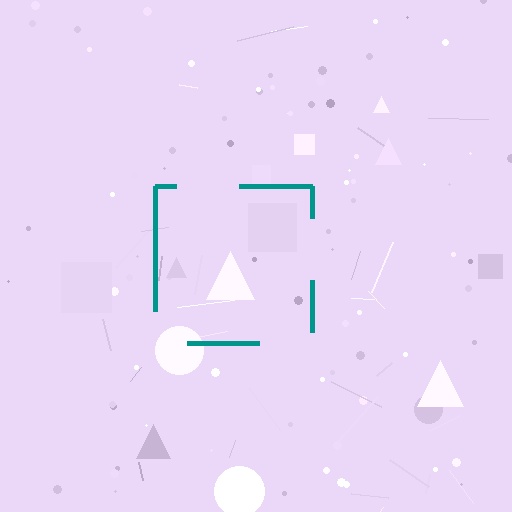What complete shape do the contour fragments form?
The contour fragments form a square.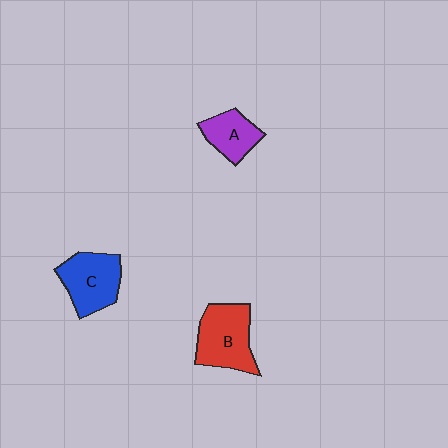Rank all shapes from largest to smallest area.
From largest to smallest: B (red), C (blue), A (purple).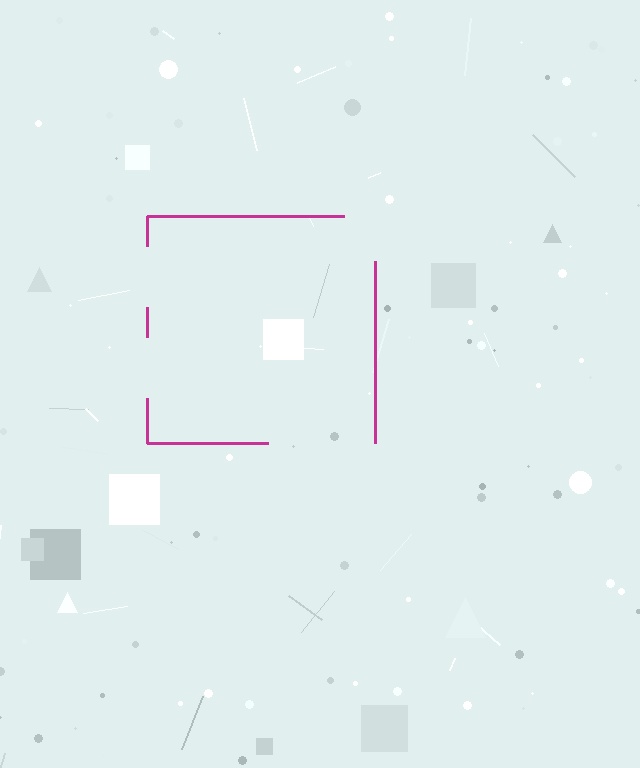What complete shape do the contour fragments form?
The contour fragments form a square.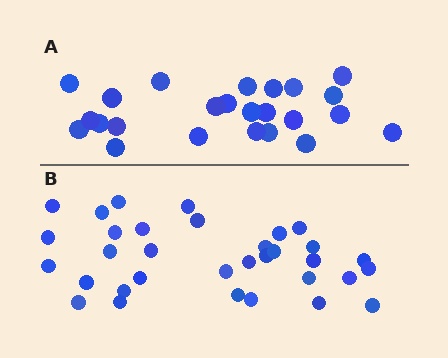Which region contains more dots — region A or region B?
Region B (the bottom region) has more dots.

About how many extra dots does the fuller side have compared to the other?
Region B has roughly 8 or so more dots than region A.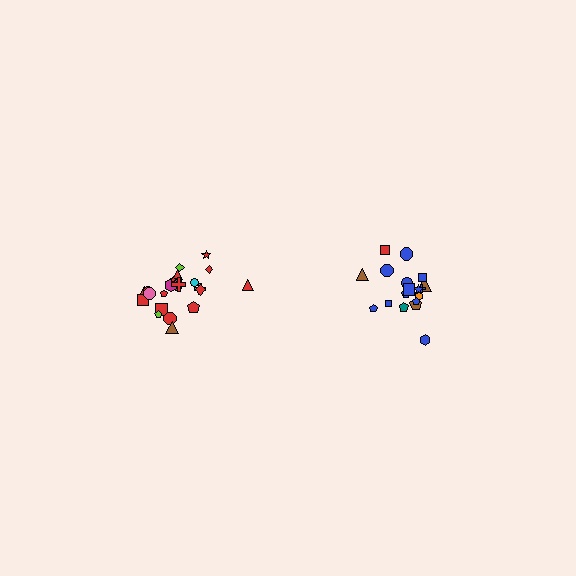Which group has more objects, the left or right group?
The left group.